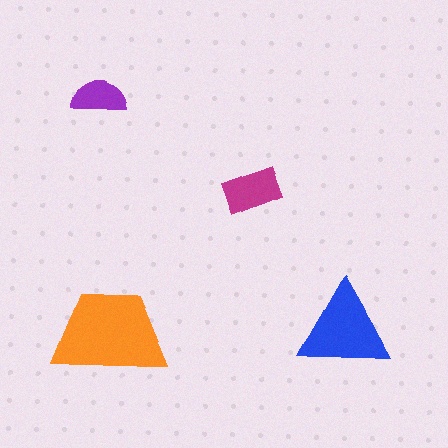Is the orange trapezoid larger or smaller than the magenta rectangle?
Larger.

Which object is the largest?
The orange trapezoid.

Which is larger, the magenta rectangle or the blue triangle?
The blue triangle.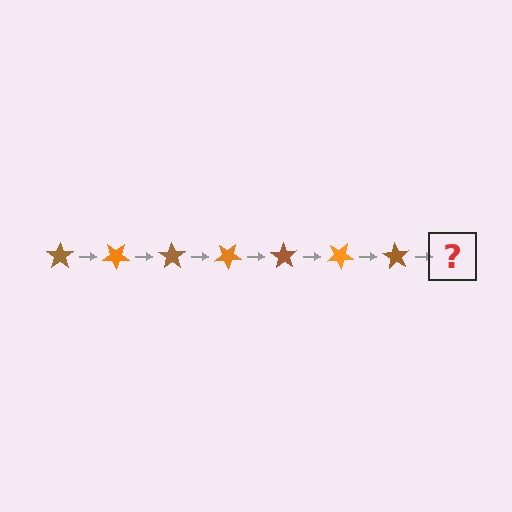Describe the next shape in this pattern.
It should be an orange star, rotated 245 degrees from the start.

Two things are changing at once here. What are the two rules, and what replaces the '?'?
The two rules are that it rotates 35 degrees each step and the color cycles through brown and orange. The '?' should be an orange star, rotated 245 degrees from the start.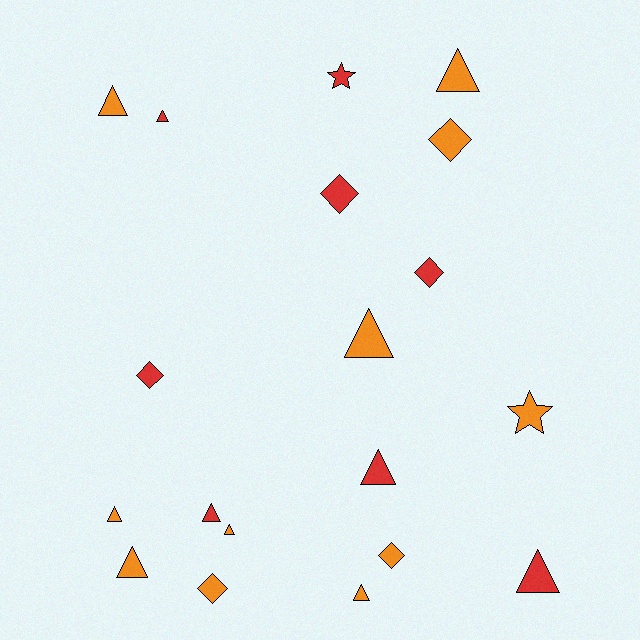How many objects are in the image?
There are 19 objects.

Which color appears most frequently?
Orange, with 11 objects.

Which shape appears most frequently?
Triangle, with 11 objects.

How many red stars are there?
There is 1 red star.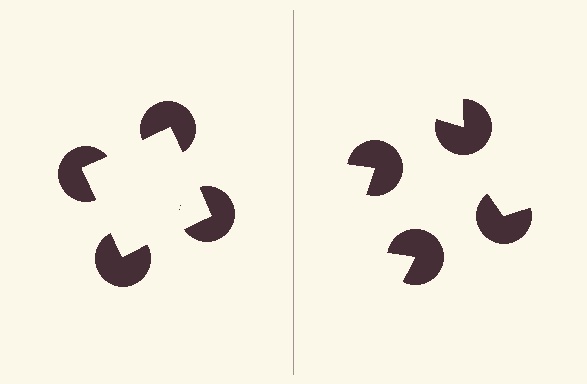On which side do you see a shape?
An illusory square appears on the left side. On the right side the wedge cuts are rotated, so no coherent shape forms.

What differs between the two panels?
The pac-man discs are positioned identically on both sides; only the wedge orientations differ. On the left they align to a square; on the right they are misaligned.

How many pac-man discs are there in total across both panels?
8 — 4 on each side.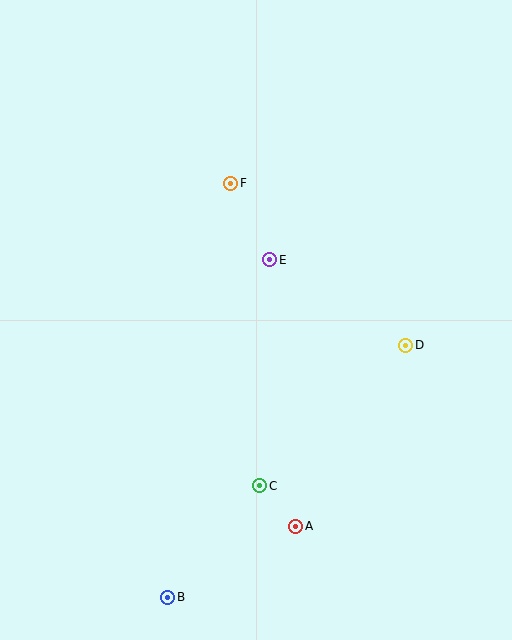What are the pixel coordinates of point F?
Point F is at (231, 183).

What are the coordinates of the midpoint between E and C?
The midpoint between E and C is at (265, 373).